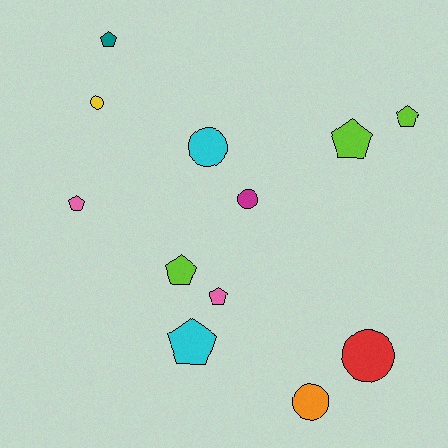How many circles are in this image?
There are 5 circles.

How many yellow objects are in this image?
There is 1 yellow object.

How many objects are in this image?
There are 12 objects.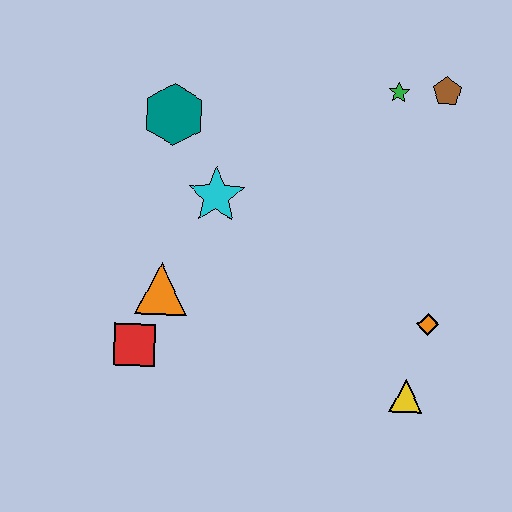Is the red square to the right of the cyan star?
No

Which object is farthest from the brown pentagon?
The red square is farthest from the brown pentagon.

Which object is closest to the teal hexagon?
The cyan star is closest to the teal hexagon.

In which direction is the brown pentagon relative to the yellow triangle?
The brown pentagon is above the yellow triangle.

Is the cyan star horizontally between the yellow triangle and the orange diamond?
No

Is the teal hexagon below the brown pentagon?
Yes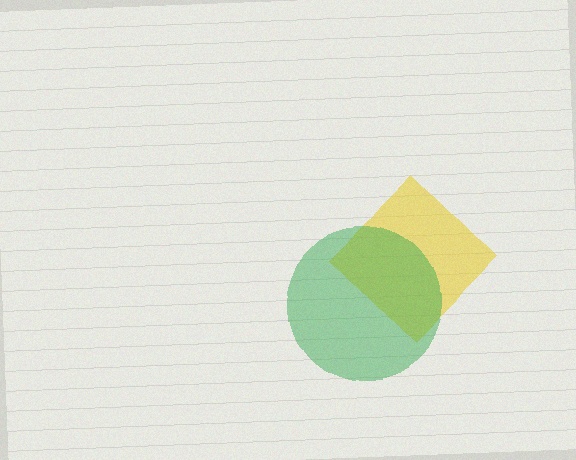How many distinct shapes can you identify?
There are 2 distinct shapes: a yellow diamond, a green circle.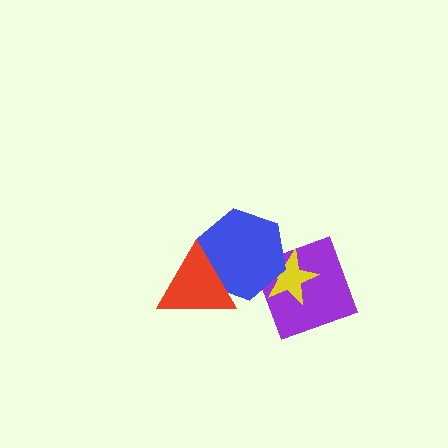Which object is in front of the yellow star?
The blue hexagon is in front of the yellow star.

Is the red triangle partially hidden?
No, no other shape covers it.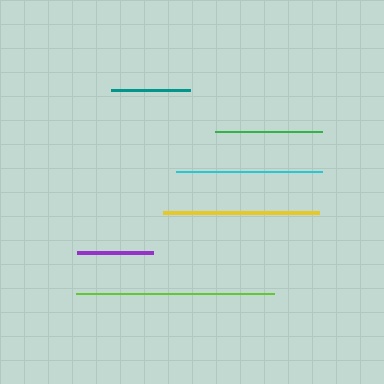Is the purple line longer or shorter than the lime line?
The lime line is longer than the purple line.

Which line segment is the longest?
The lime line is the longest at approximately 198 pixels.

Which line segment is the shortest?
The purple line is the shortest at approximately 75 pixels.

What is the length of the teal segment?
The teal segment is approximately 79 pixels long.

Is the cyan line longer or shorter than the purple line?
The cyan line is longer than the purple line.